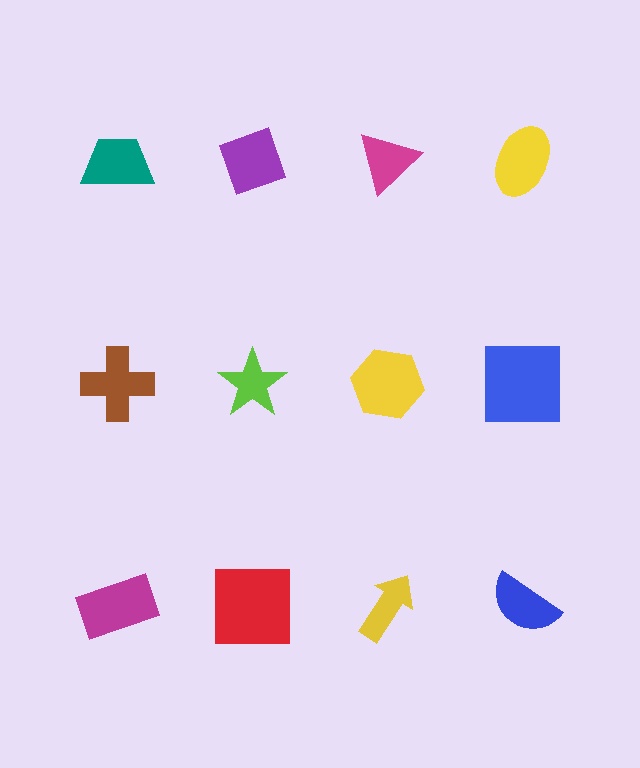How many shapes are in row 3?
4 shapes.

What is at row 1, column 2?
A purple diamond.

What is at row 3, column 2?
A red square.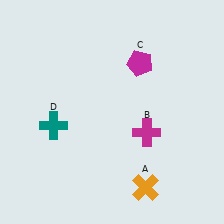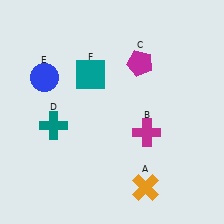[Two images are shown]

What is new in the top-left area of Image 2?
A blue circle (E) was added in the top-left area of Image 2.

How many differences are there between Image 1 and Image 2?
There are 2 differences between the two images.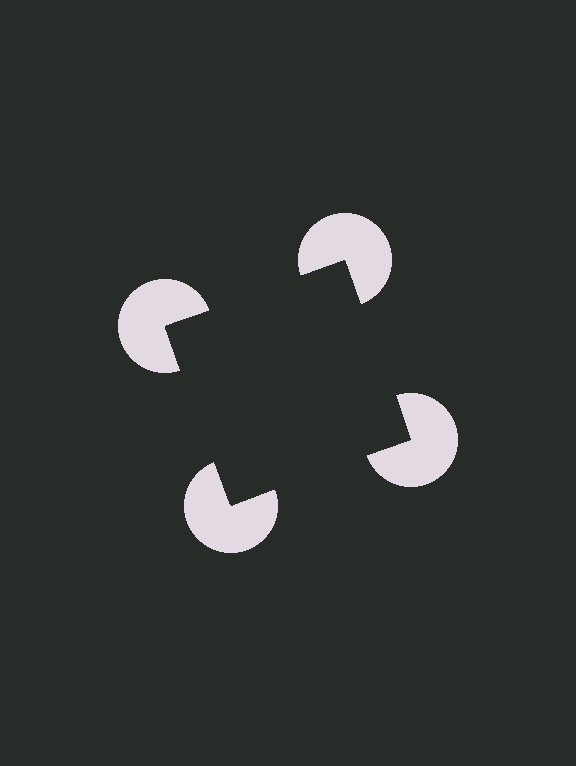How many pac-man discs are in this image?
There are 4 — one at each vertex of the illusory square.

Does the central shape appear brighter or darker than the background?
It typically appears slightly darker than the background, even though no actual brightness change is drawn.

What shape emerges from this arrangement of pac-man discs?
An illusory square — its edges are inferred from the aligned wedge cuts in the pac-man discs, not physically drawn.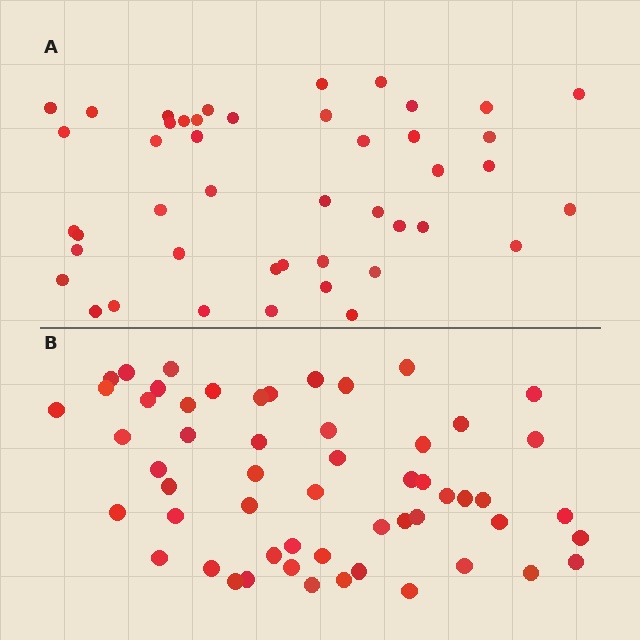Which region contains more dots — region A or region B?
Region B (the bottom region) has more dots.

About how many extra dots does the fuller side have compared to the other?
Region B has roughly 12 or so more dots than region A.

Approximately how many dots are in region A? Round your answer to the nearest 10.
About 40 dots. (The exact count is 45, which rounds to 40.)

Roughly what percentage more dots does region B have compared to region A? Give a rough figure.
About 25% more.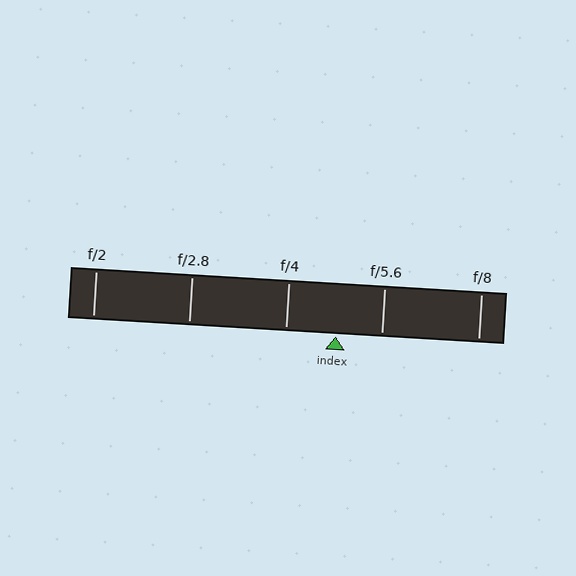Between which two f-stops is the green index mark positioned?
The index mark is between f/4 and f/5.6.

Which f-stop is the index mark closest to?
The index mark is closest to f/5.6.